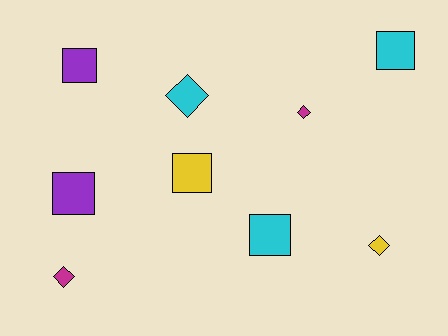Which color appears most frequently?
Cyan, with 3 objects.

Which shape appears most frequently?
Square, with 5 objects.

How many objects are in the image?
There are 9 objects.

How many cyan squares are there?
There are 2 cyan squares.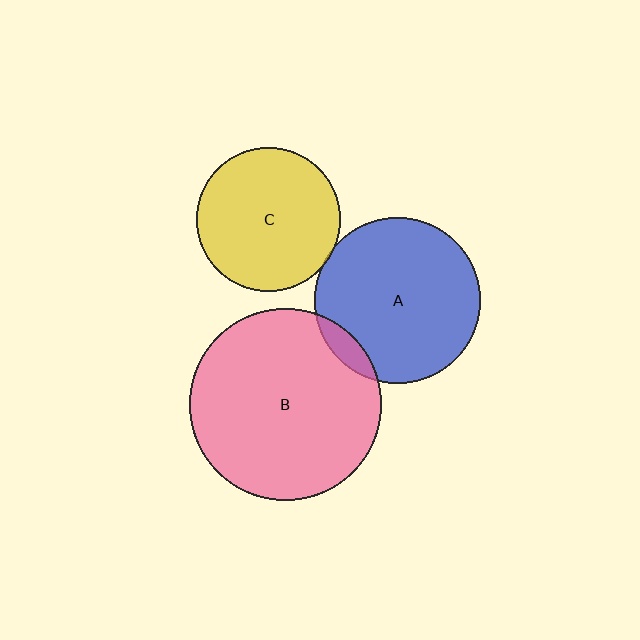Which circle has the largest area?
Circle B (pink).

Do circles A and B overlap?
Yes.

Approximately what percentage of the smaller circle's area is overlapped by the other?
Approximately 5%.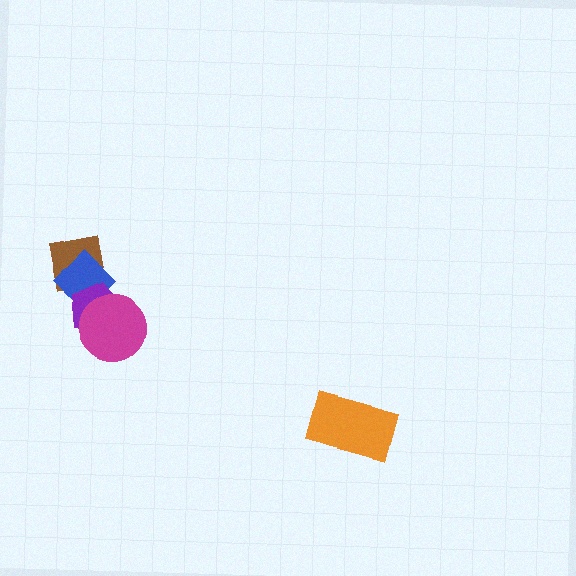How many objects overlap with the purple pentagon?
3 objects overlap with the purple pentagon.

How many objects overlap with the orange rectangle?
0 objects overlap with the orange rectangle.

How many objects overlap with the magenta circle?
2 objects overlap with the magenta circle.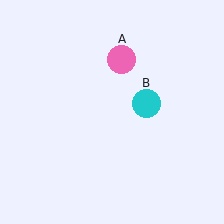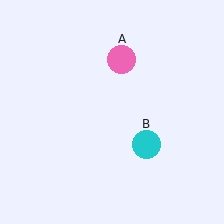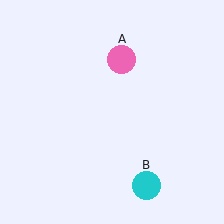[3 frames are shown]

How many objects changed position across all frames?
1 object changed position: cyan circle (object B).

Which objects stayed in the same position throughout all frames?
Pink circle (object A) remained stationary.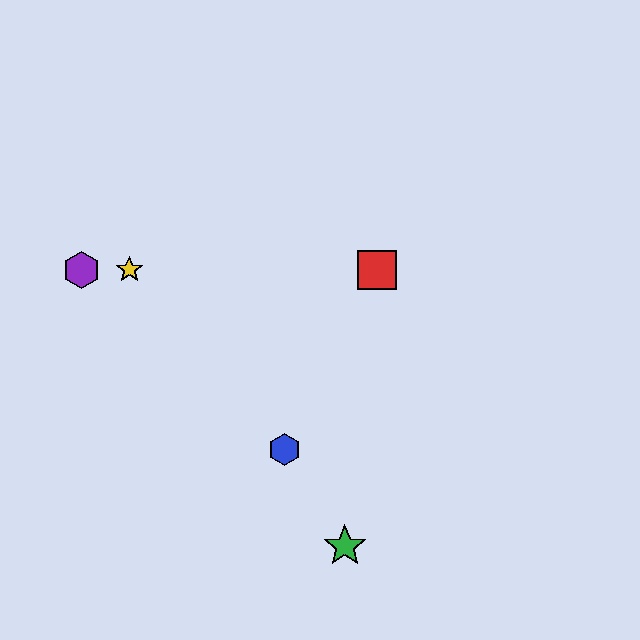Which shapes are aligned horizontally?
The red square, the yellow star, the purple hexagon are aligned horizontally.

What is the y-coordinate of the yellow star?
The yellow star is at y≈270.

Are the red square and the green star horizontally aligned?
No, the red square is at y≈270 and the green star is at y≈546.